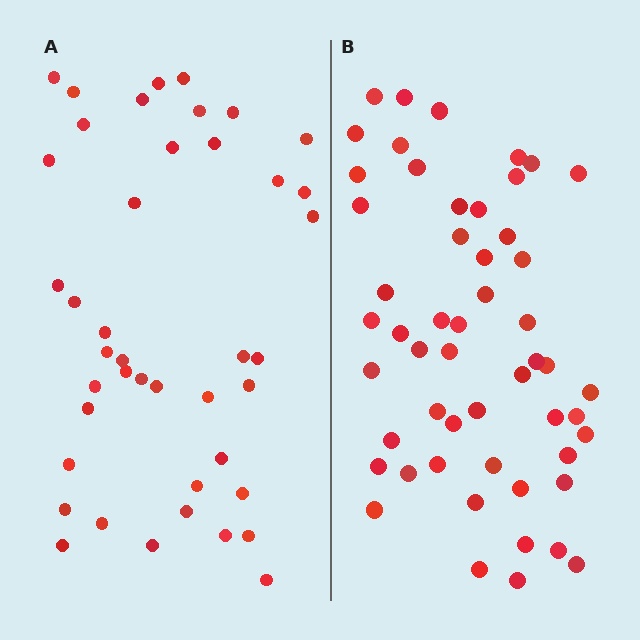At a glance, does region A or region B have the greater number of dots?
Region B (the right region) has more dots.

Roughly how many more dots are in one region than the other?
Region B has roughly 12 or so more dots than region A.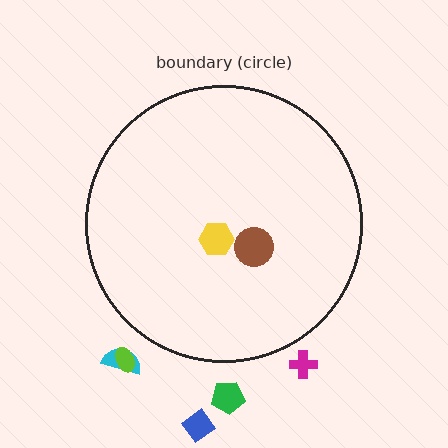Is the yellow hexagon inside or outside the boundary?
Inside.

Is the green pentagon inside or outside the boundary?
Outside.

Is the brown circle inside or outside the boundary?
Inside.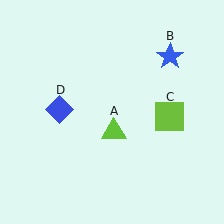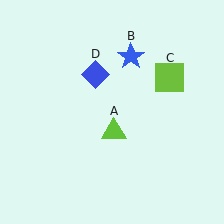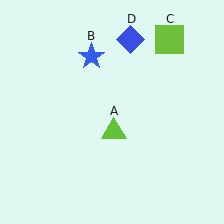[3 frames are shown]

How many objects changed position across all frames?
3 objects changed position: blue star (object B), lime square (object C), blue diamond (object D).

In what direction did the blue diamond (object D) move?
The blue diamond (object D) moved up and to the right.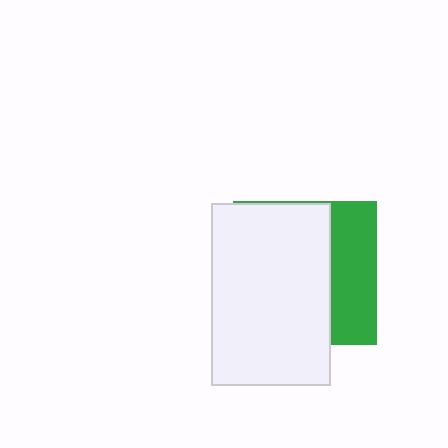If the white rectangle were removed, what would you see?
You would see the complete green square.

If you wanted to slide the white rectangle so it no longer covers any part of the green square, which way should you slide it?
Slide it left — that is the most direct way to separate the two shapes.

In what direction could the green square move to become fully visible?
The green square could move right. That would shift it out from behind the white rectangle entirely.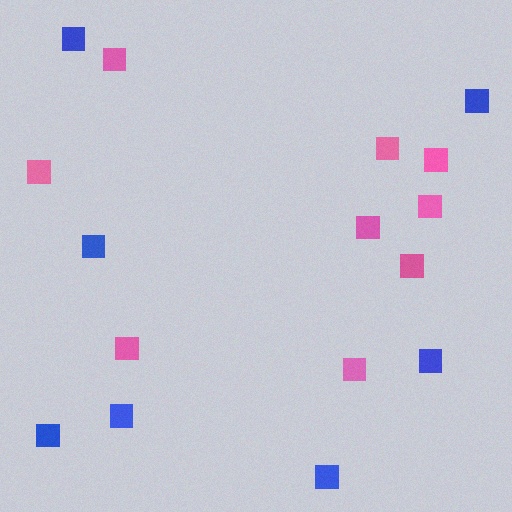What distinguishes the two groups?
There are 2 groups: one group of blue squares (7) and one group of pink squares (9).